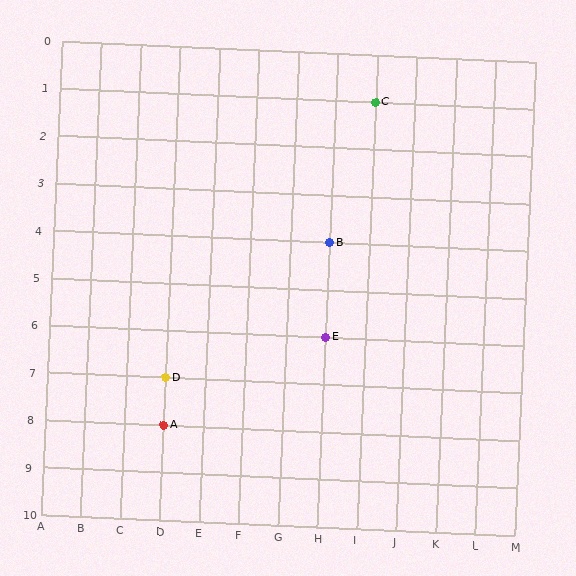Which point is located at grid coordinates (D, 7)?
Point D is at (D, 7).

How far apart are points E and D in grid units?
Points E and D are 4 columns and 1 row apart (about 4.1 grid units diagonally).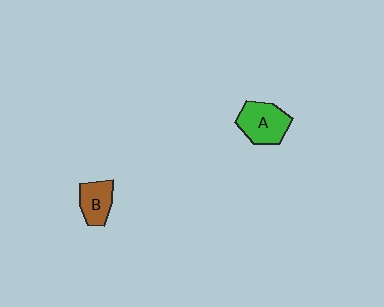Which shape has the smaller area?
Shape B (brown).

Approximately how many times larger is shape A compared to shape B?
Approximately 1.4 times.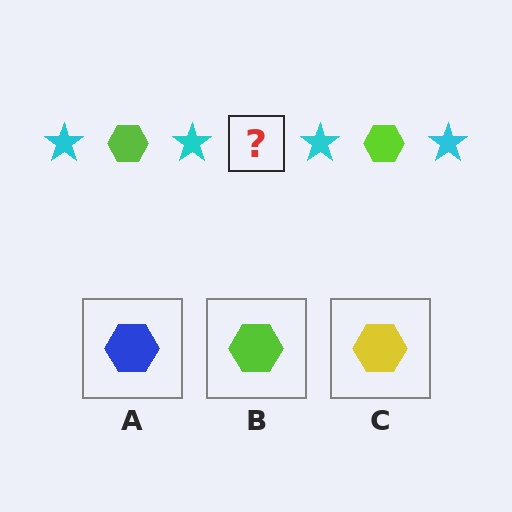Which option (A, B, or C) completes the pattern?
B.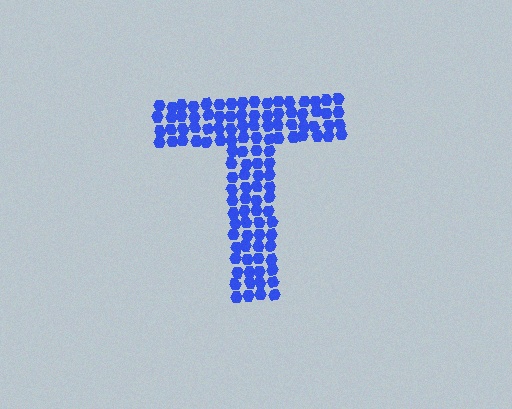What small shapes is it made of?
It is made of small hexagons.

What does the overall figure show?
The overall figure shows the letter T.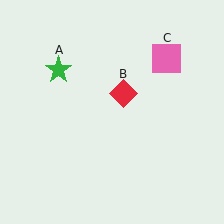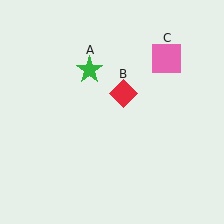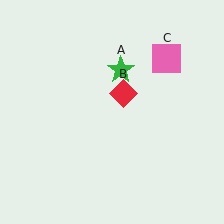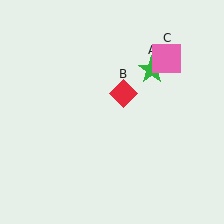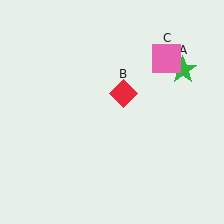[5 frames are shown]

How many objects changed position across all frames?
1 object changed position: green star (object A).